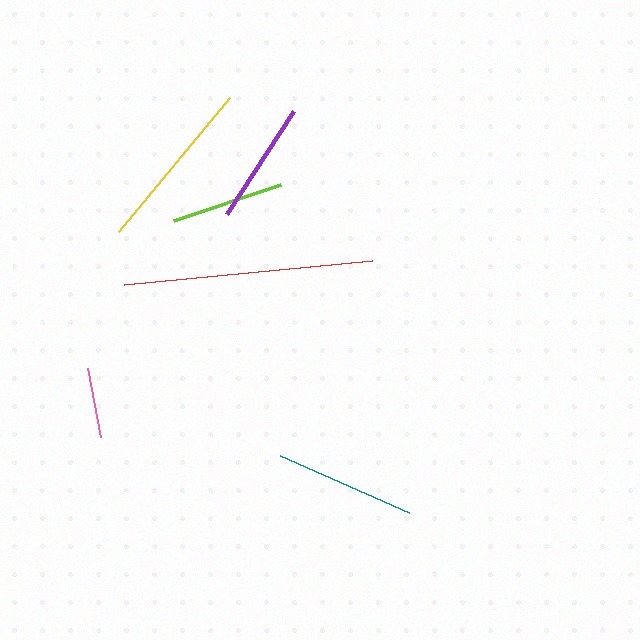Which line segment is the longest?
The red line is the longest at approximately 249 pixels.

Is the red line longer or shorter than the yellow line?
The red line is longer than the yellow line.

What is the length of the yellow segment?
The yellow segment is approximately 174 pixels long.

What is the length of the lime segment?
The lime segment is approximately 113 pixels long.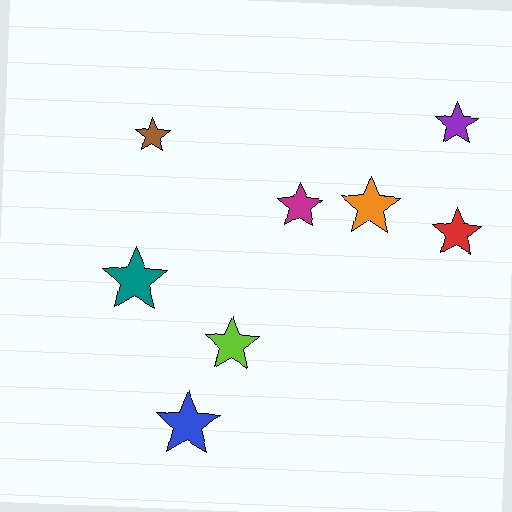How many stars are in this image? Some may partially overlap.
There are 8 stars.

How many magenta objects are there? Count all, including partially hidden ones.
There is 1 magenta object.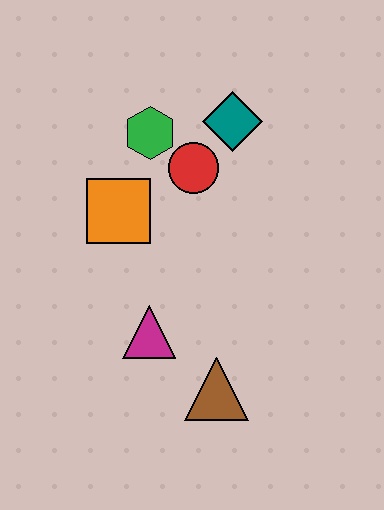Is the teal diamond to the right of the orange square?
Yes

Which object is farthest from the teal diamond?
The brown triangle is farthest from the teal diamond.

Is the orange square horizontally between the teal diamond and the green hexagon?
No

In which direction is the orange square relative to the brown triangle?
The orange square is above the brown triangle.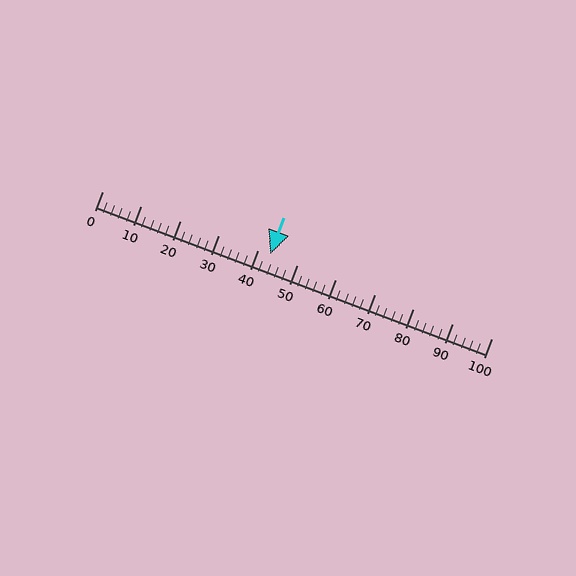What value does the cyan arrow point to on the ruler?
The cyan arrow points to approximately 43.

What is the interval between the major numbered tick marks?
The major tick marks are spaced 10 units apart.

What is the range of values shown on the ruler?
The ruler shows values from 0 to 100.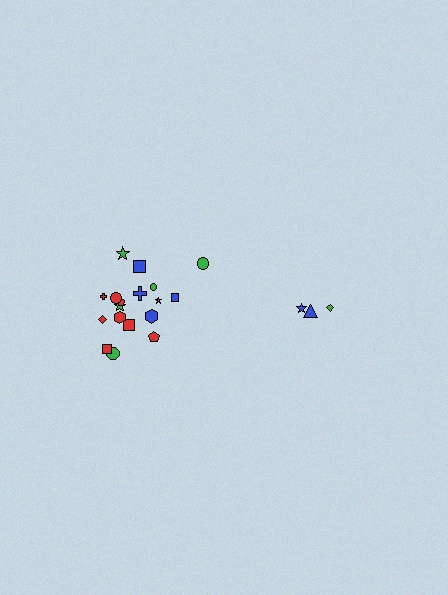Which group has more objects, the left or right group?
The left group.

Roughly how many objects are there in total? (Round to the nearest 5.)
Roughly 20 objects in total.